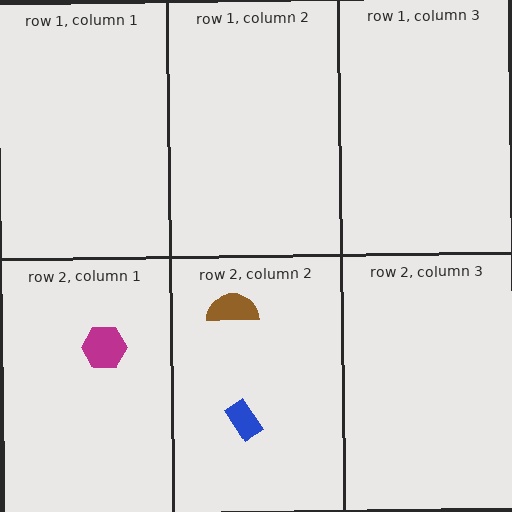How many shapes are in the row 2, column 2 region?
2.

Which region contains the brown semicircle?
The row 2, column 2 region.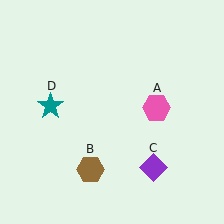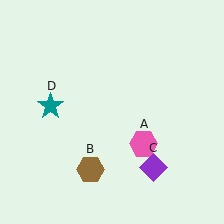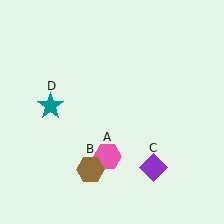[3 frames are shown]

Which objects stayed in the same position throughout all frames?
Brown hexagon (object B) and purple diamond (object C) and teal star (object D) remained stationary.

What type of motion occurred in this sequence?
The pink hexagon (object A) rotated clockwise around the center of the scene.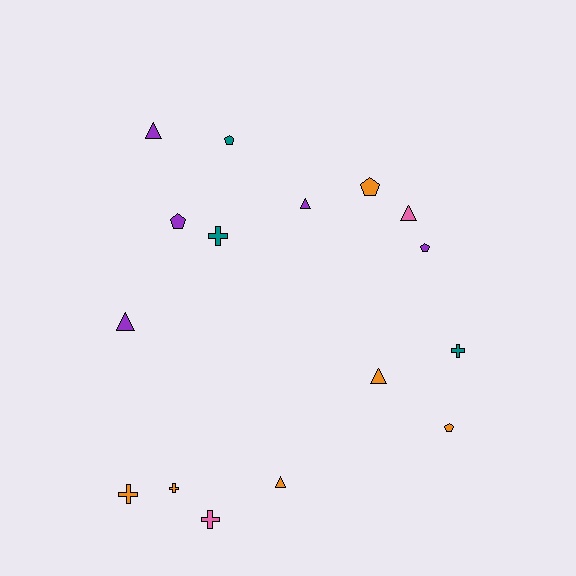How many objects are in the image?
There are 16 objects.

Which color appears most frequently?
Orange, with 6 objects.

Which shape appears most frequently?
Triangle, with 6 objects.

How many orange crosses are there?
There are 2 orange crosses.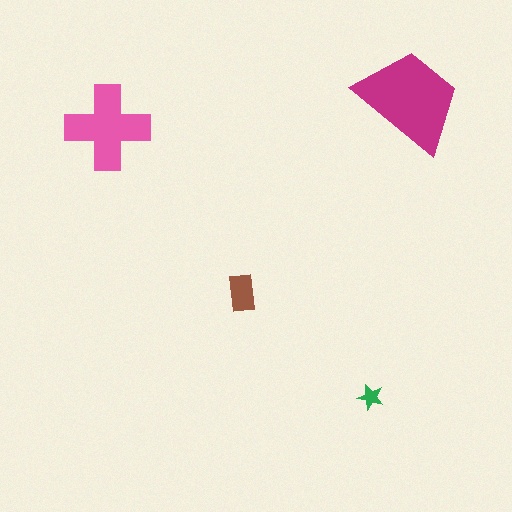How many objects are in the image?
There are 4 objects in the image.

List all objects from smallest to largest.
The green star, the brown rectangle, the pink cross, the magenta trapezoid.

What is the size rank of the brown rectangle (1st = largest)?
3rd.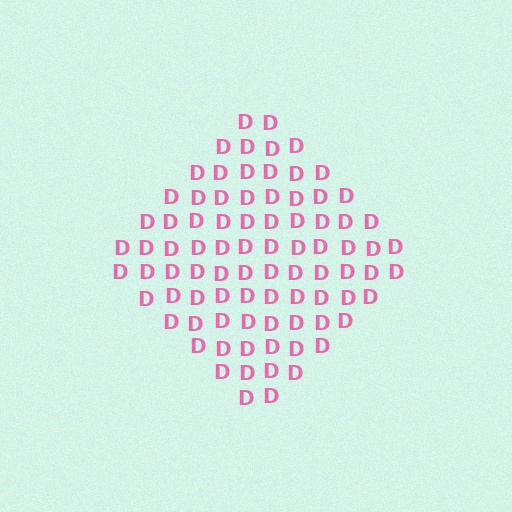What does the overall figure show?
The overall figure shows a diamond.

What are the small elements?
The small elements are letter D's.